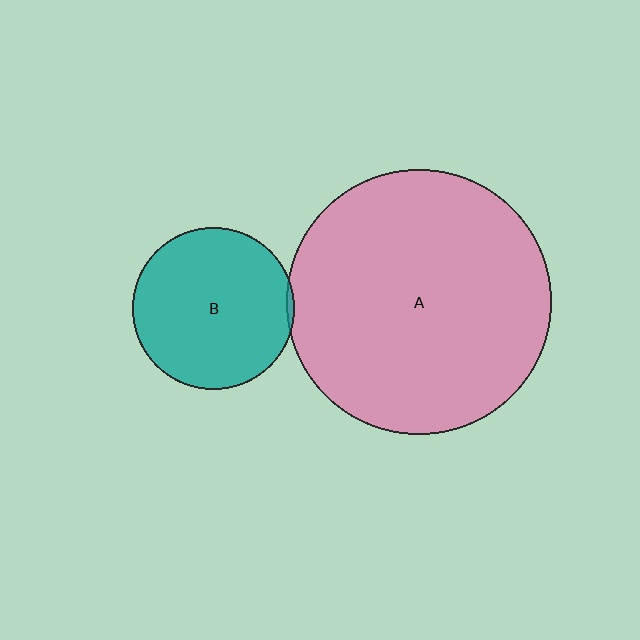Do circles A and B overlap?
Yes.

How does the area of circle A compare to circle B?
Approximately 2.7 times.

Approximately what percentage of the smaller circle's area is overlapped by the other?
Approximately 5%.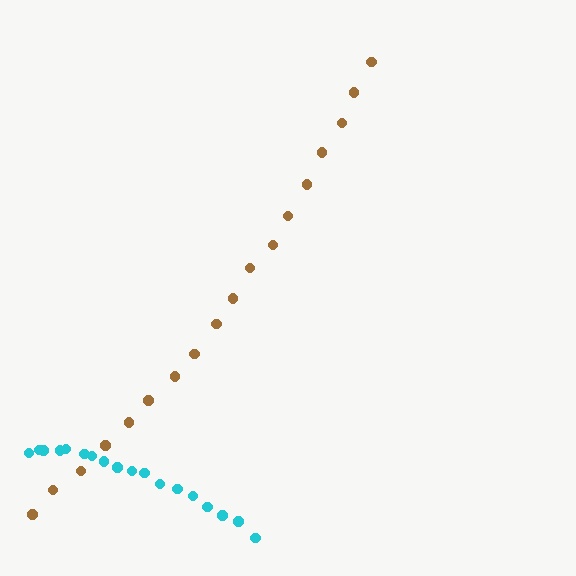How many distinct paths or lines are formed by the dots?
There are 2 distinct paths.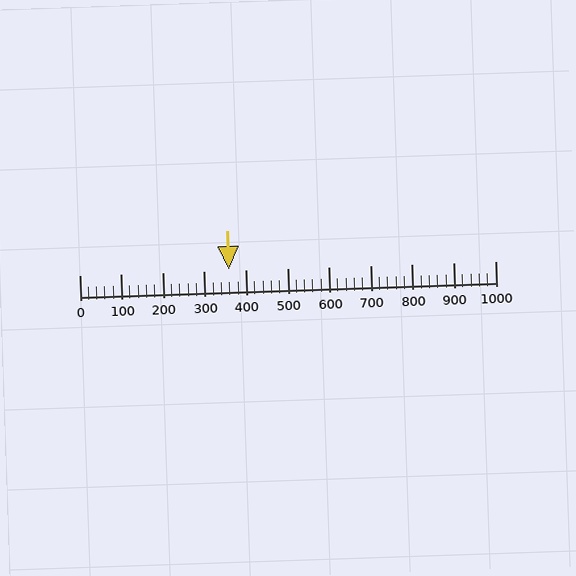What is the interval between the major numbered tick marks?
The major tick marks are spaced 100 units apart.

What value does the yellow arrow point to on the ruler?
The yellow arrow points to approximately 360.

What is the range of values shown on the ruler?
The ruler shows values from 0 to 1000.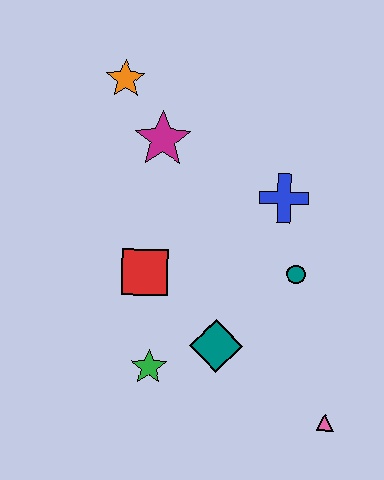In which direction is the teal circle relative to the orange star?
The teal circle is below the orange star.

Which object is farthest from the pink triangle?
The orange star is farthest from the pink triangle.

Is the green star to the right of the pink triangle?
No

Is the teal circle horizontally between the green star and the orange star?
No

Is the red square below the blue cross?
Yes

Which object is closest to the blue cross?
The teal circle is closest to the blue cross.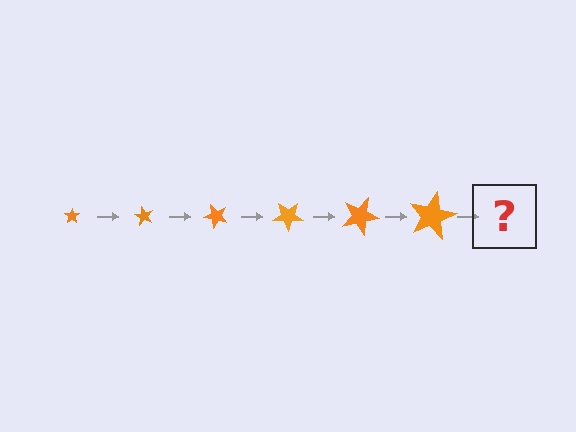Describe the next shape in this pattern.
It should be a star, larger than the previous one and rotated 360 degrees from the start.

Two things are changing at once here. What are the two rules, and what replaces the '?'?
The two rules are that the star grows larger each step and it rotates 60 degrees each step. The '?' should be a star, larger than the previous one and rotated 360 degrees from the start.